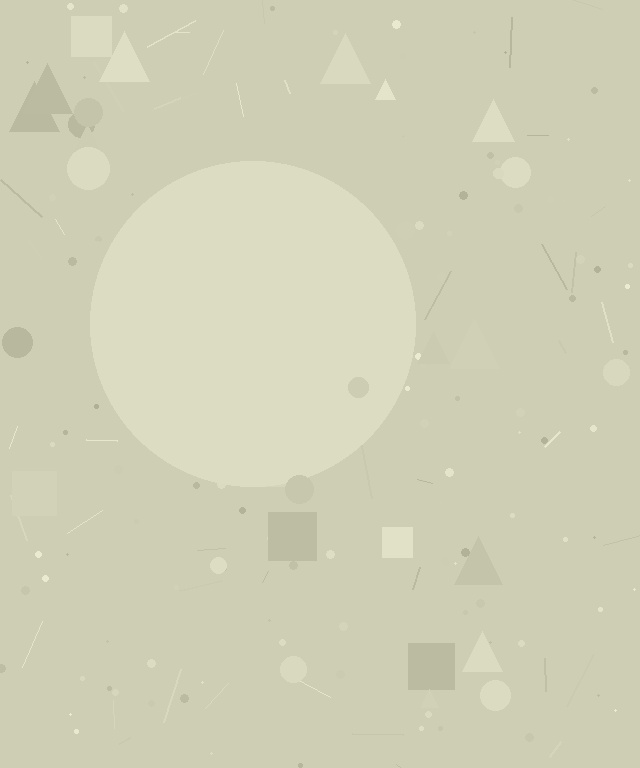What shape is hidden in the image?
A circle is hidden in the image.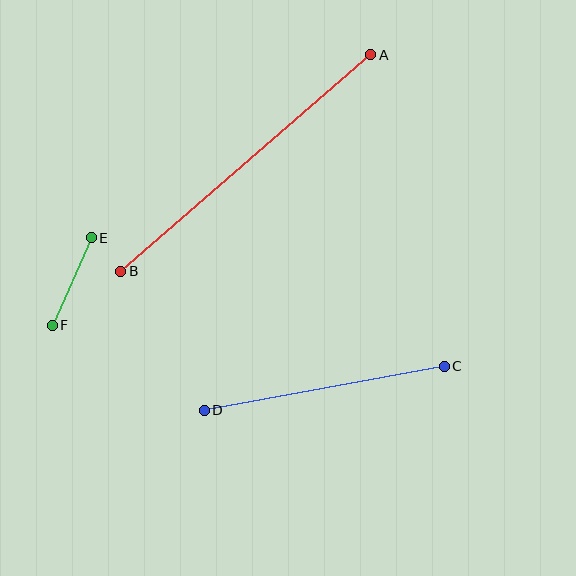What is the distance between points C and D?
The distance is approximately 244 pixels.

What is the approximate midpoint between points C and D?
The midpoint is at approximately (324, 388) pixels.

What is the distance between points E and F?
The distance is approximately 96 pixels.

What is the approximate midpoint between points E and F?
The midpoint is at approximately (72, 281) pixels.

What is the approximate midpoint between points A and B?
The midpoint is at approximately (246, 163) pixels.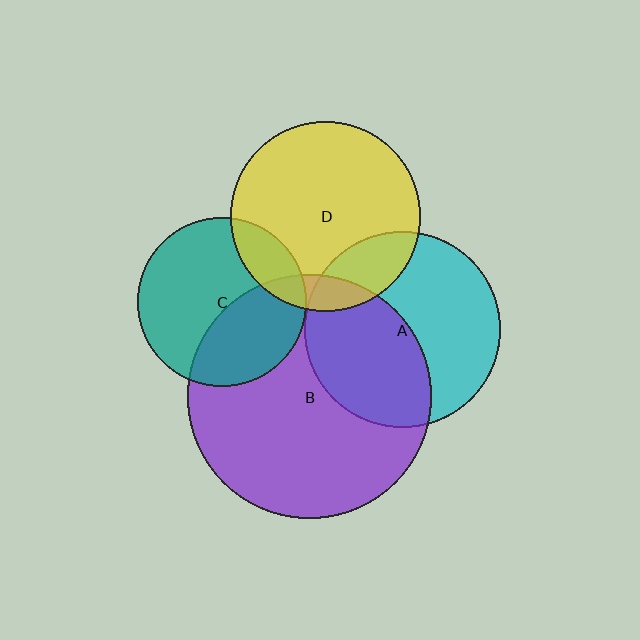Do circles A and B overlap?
Yes.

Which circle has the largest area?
Circle B (purple).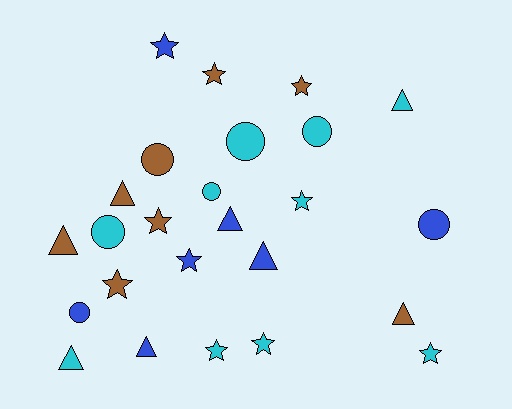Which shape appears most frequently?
Star, with 10 objects.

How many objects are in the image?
There are 25 objects.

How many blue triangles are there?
There are 3 blue triangles.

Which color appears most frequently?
Cyan, with 10 objects.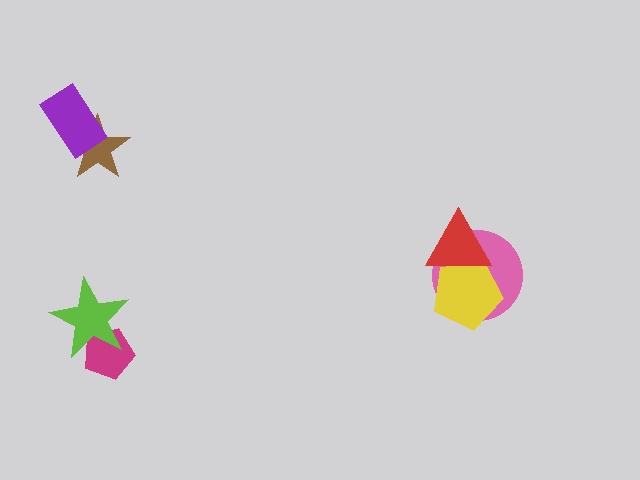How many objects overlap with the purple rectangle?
1 object overlaps with the purple rectangle.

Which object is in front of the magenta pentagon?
The lime star is in front of the magenta pentagon.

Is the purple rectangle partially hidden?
No, no other shape covers it.